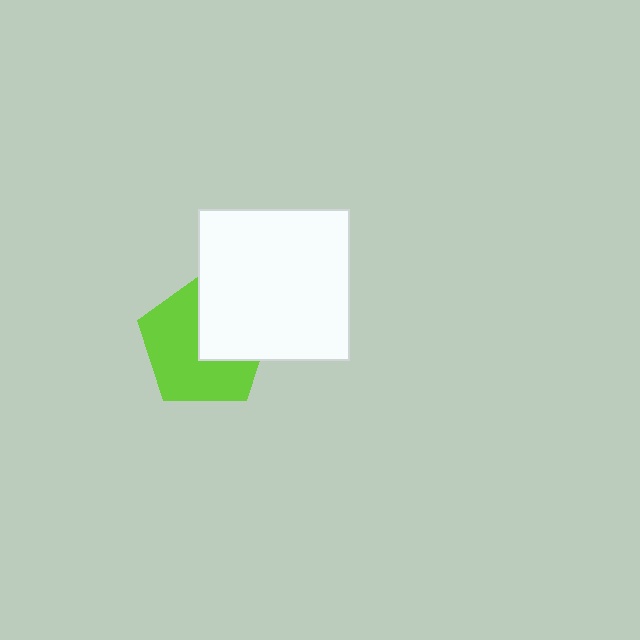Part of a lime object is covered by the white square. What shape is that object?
It is a pentagon.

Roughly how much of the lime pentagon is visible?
About half of it is visible (roughly 60%).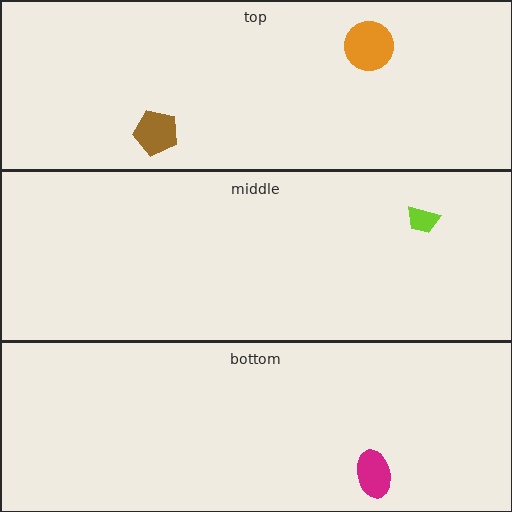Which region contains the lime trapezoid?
The middle region.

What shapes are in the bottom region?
The magenta ellipse.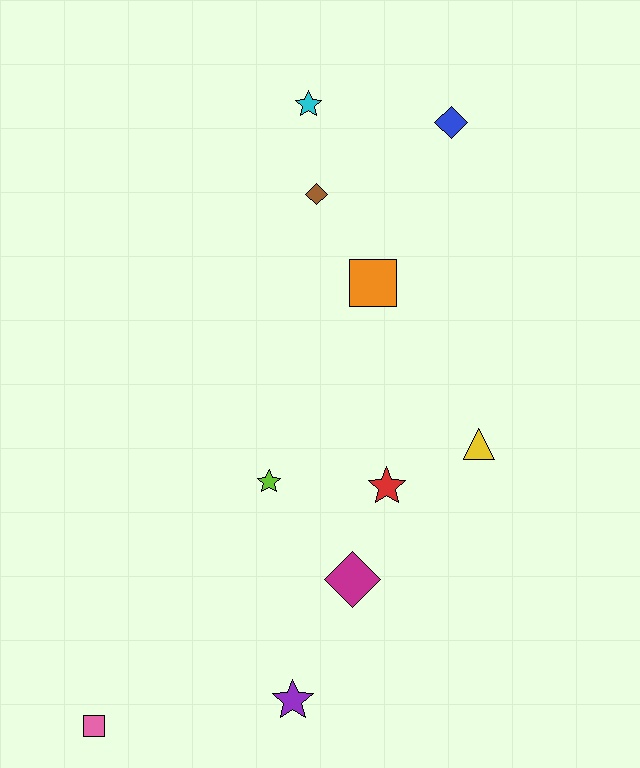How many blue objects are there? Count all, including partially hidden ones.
There is 1 blue object.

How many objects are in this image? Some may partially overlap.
There are 10 objects.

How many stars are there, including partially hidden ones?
There are 4 stars.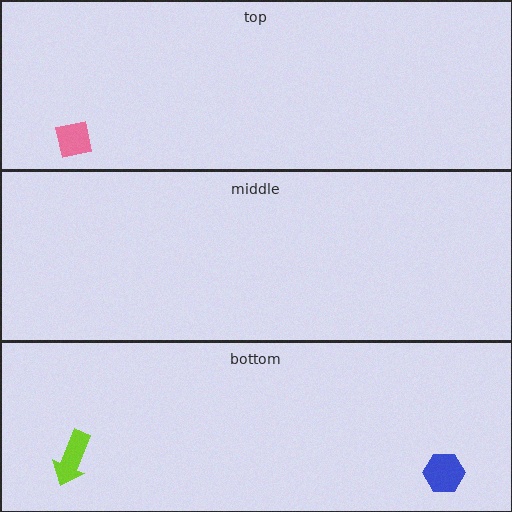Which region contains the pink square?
The top region.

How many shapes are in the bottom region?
2.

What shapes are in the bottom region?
The blue hexagon, the lime arrow.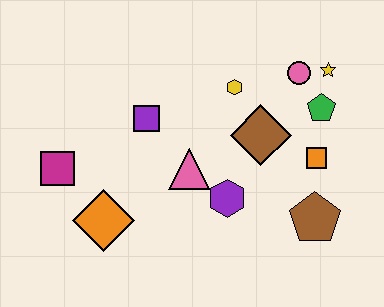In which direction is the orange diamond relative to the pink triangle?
The orange diamond is to the left of the pink triangle.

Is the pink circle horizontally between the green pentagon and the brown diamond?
Yes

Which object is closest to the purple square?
The pink triangle is closest to the purple square.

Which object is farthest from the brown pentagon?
The magenta square is farthest from the brown pentagon.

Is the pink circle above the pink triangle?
Yes